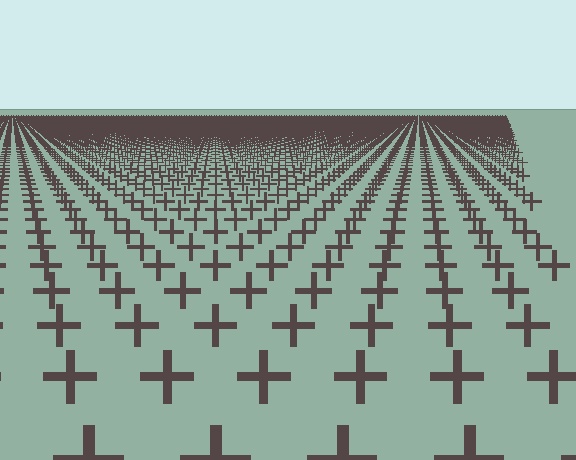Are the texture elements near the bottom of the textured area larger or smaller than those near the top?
Larger. Near the bottom, elements are closer to the viewer and appear at a bigger on-screen size.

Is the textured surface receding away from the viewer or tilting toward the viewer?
The surface is receding away from the viewer. Texture elements get smaller and denser toward the top.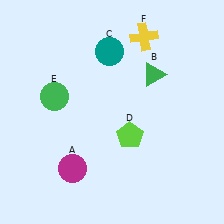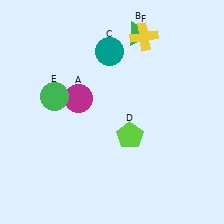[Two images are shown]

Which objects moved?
The objects that moved are: the magenta circle (A), the green triangle (B).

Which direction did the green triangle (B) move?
The green triangle (B) moved up.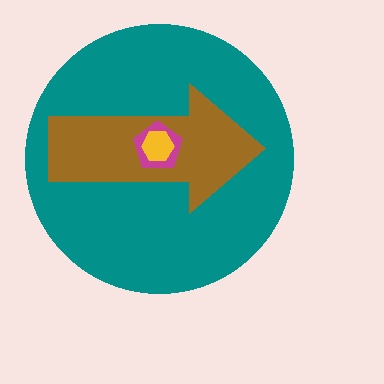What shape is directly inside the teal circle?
The brown arrow.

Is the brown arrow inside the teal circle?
Yes.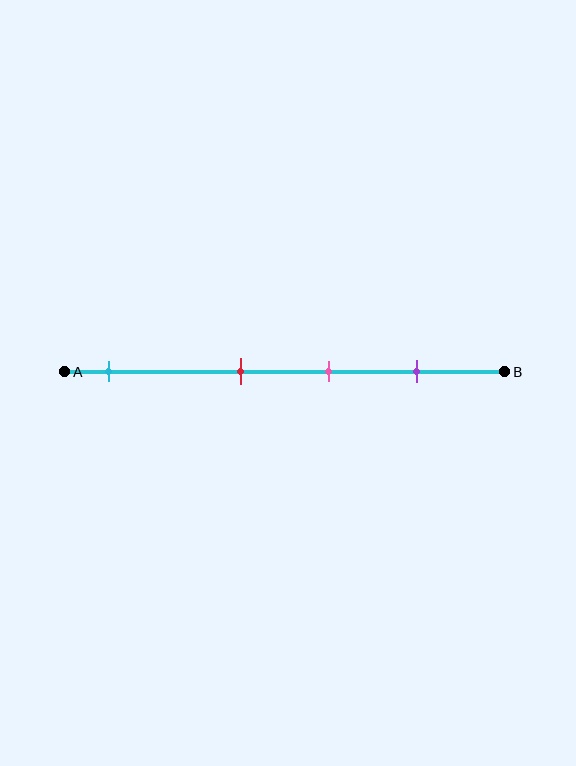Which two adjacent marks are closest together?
The red and pink marks are the closest adjacent pair.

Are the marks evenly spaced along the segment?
No, the marks are not evenly spaced.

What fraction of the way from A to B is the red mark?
The red mark is approximately 40% (0.4) of the way from A to B.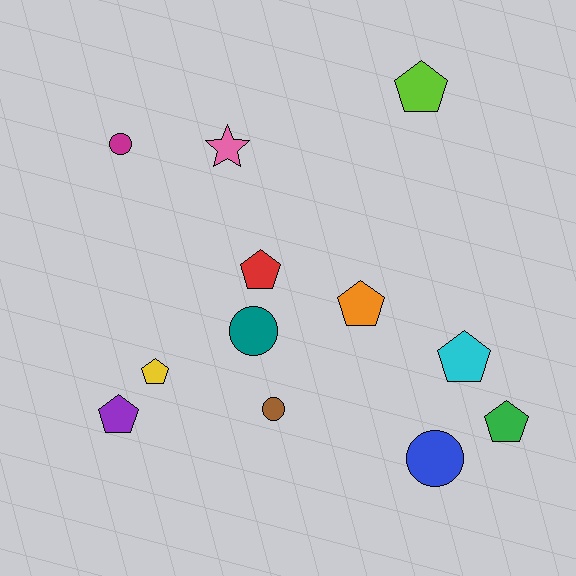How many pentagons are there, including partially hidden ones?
There are 7 pentagons.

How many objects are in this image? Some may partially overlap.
There are 12 objects.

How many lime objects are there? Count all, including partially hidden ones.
There is 1 lime object.